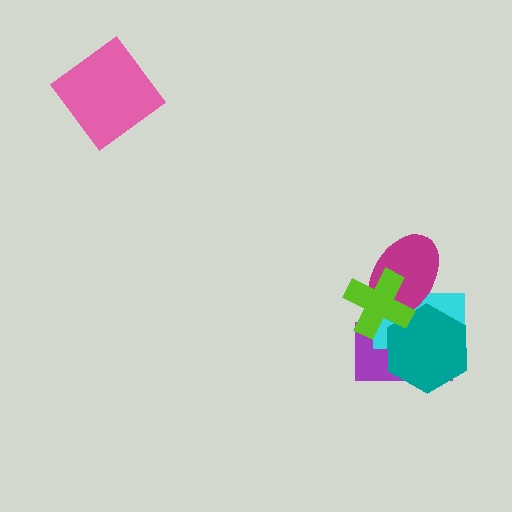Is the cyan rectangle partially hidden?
Yes, it is partially covered by another shape.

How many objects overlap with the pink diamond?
0 objects overlap with the pink diamond.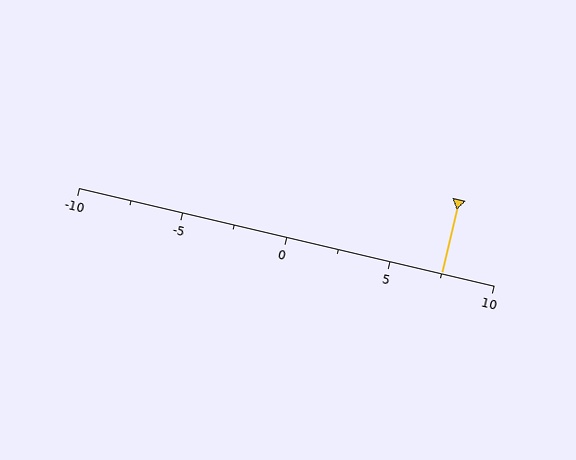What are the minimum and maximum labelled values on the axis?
The axis runs from -10 to 10.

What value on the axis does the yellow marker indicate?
The marker indicates approximately 7.5.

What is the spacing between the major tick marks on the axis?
The major ticks are spaced 5 apart.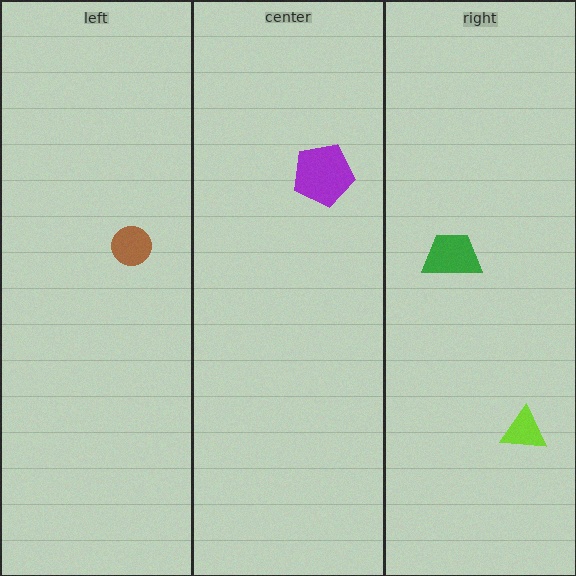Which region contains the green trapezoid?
The right region.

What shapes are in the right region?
The green trapezoid, the lime triangle.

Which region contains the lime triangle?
The right region.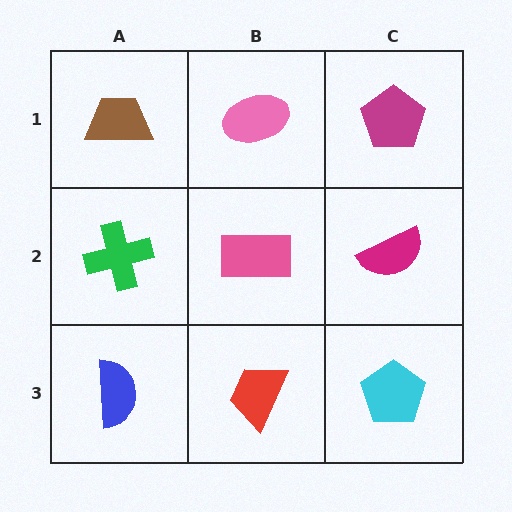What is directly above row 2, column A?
A brown trapezoid.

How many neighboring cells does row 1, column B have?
3.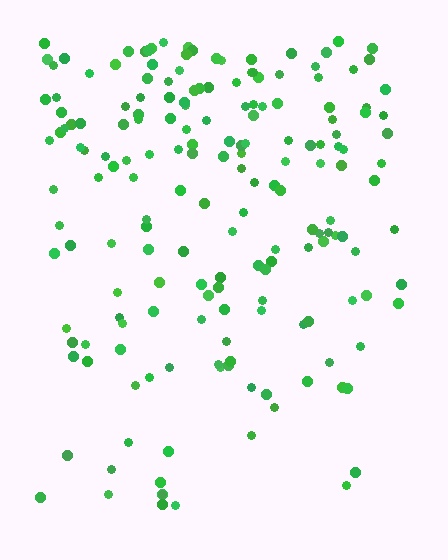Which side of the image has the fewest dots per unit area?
The bottom.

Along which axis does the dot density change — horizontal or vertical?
Vertical.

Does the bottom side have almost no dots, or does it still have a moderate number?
Still a moderate number, just noticeably fewer than the top.